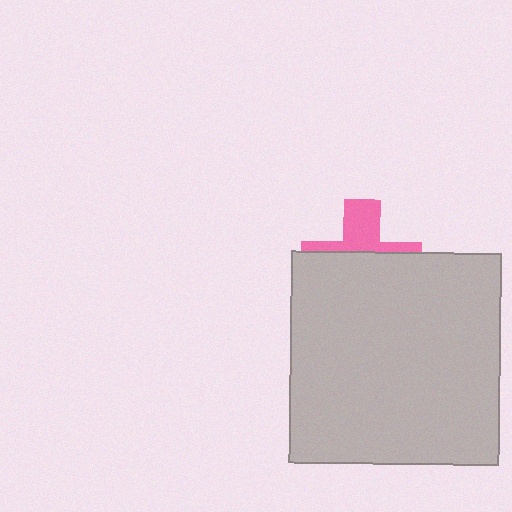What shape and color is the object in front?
The object in front is a light gray rectangle.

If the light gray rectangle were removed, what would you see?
You would see the complete pink cross.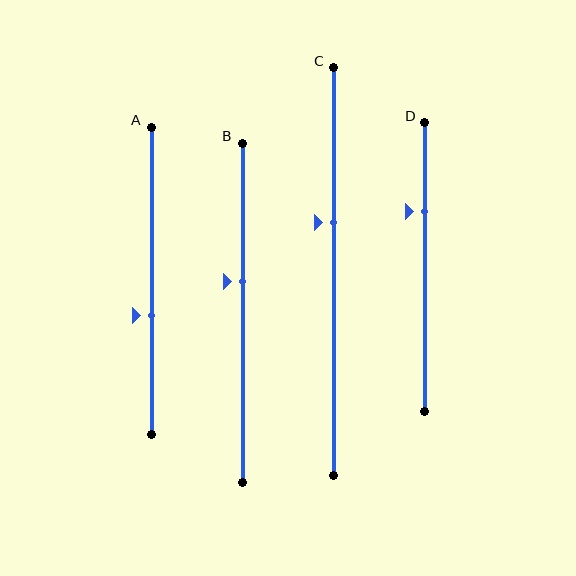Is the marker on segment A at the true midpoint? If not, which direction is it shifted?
No, the marker on segment A is shifted downward by about 11% of the segment length.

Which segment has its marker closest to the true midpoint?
Segment B has its marker closest to the true midpoint.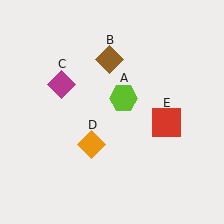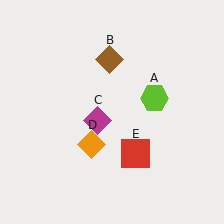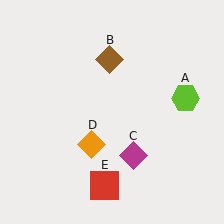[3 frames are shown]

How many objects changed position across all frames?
3 objects changed position: lime hexagon (object A), magenta diamond (object C), red square (object E).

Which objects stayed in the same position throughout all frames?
Brown diamond (object B) and orange diamond (object D) remained stationary.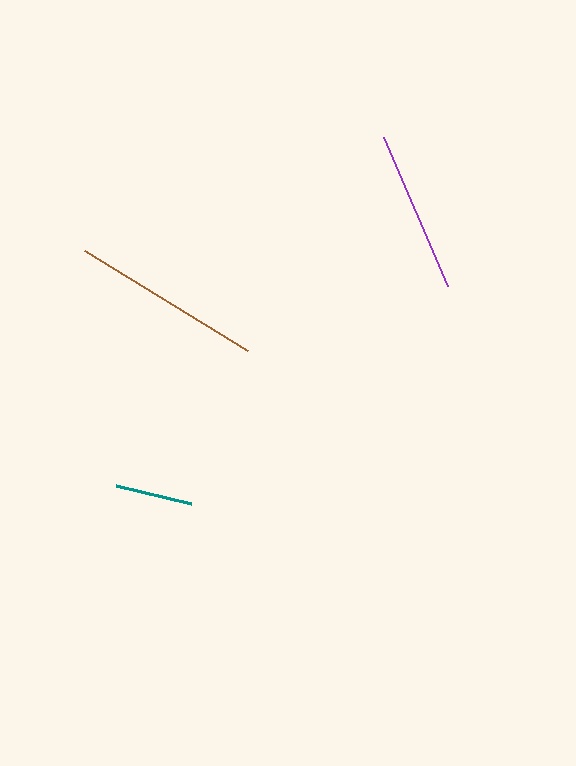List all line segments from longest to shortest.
From longest to shortest: brown, purple, teal.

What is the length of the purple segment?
The purple segment is approximately 162 pixels long.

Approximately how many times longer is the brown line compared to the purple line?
The brown line is approximately 1.2 times the length of the purple line.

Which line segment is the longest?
The brown line is the longest at approximately 192 pixels.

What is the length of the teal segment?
The teal segment is approximately 77 pixels long.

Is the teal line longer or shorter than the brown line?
The brown line is longer than the teal line.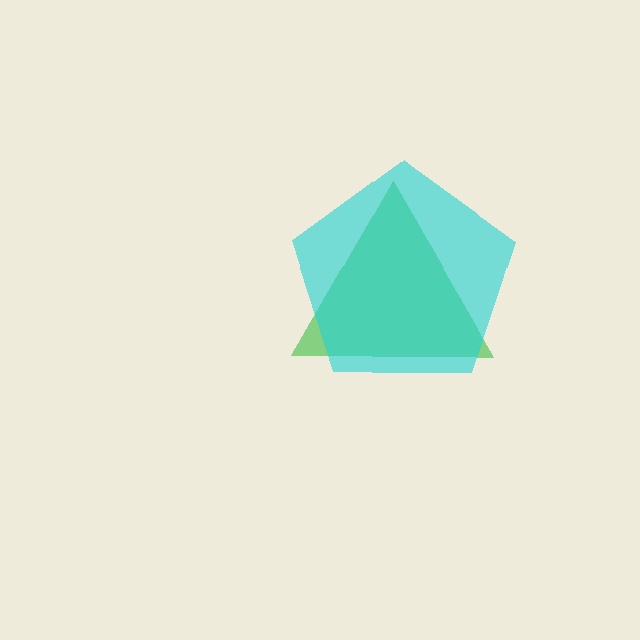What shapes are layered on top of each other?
The layered shapes are: a green triangle, a cyan pentagon.